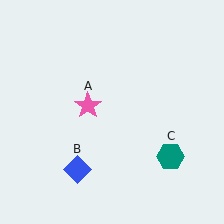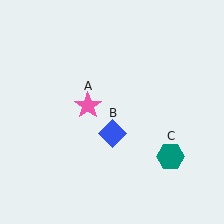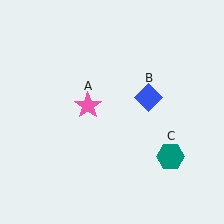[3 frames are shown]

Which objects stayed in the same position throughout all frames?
Pink star (object A) and teal hexagon (object C) remained stationary.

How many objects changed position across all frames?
1 object changed position: blue diamond (object B).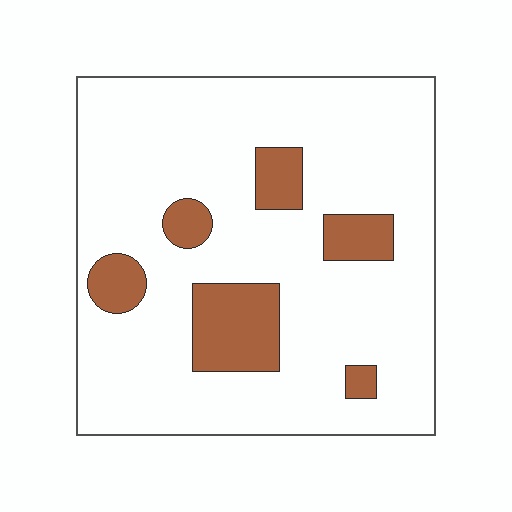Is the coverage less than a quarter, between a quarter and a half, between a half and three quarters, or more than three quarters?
Less than a quarter.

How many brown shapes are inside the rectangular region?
6.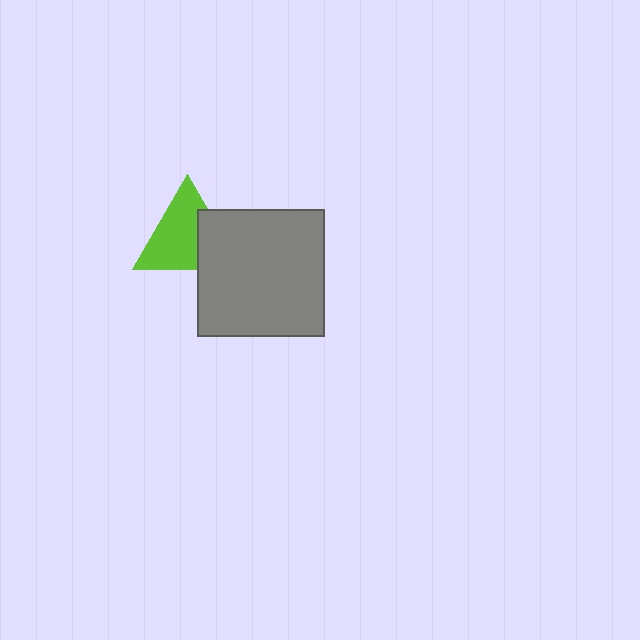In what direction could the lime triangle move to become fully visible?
The lime triangle could move toward the upper-left. That would shift it out from behind the gray square entirely.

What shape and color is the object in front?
The object in front is a gray square.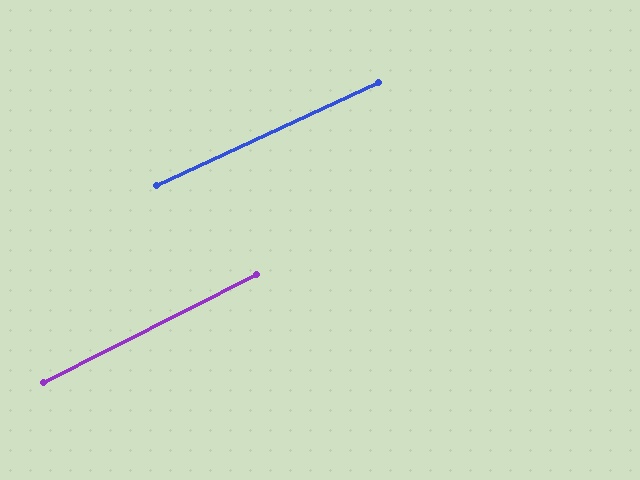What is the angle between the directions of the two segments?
Approximately 2 degrees.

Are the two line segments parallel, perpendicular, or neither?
Parallel — their directions differ by only 1.8°.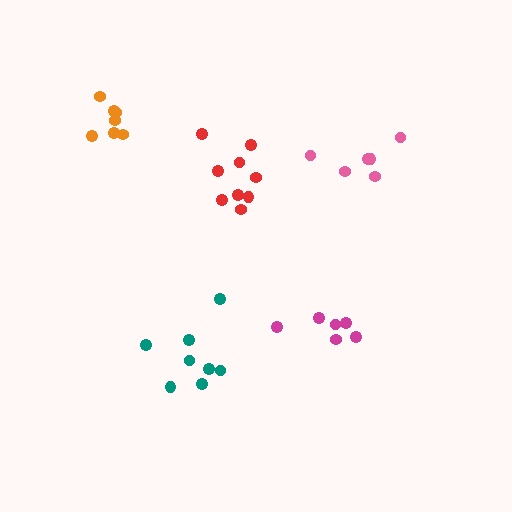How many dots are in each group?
Group 1: 8 dots, Group 2: 9 dots, Group 3: 6 dots, Group 4: 6 dots, Group 5: 7 dots (36 total).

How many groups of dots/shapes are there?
There are 5 groups.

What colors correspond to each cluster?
The clusters are colored: teal, red, magenta, pink, orange.